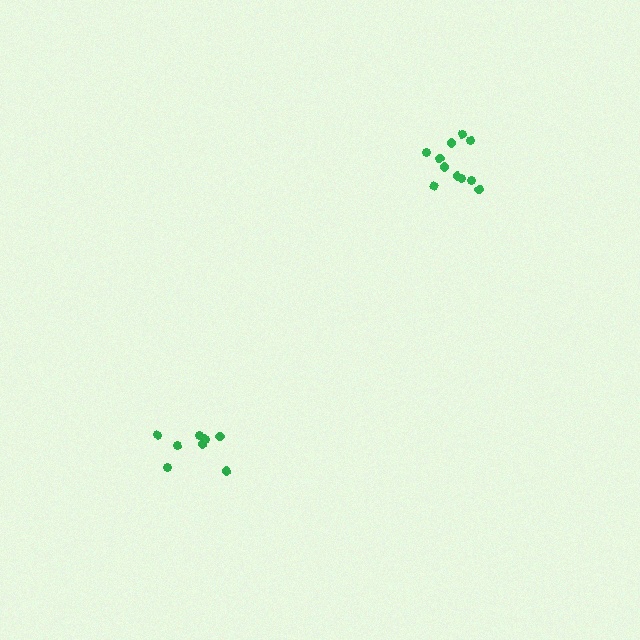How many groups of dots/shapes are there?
There are 2 groups.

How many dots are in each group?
Group 1: 8 dots, Group 2: 11 dots (19 total).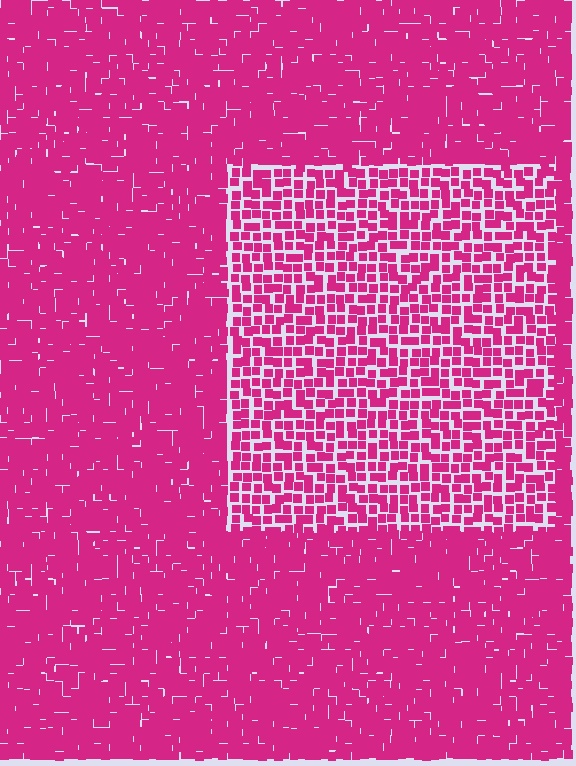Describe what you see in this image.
The image contains small magenta elements arranged at two different densities. A rectangle-shaped region is visible where the elements are less densely packed than the surrounding area.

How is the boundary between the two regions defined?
The boundary is defined by a change in element density (approximately 1.8x ratio). All elements are the same color, size, and shape.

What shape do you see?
I see a rectangle.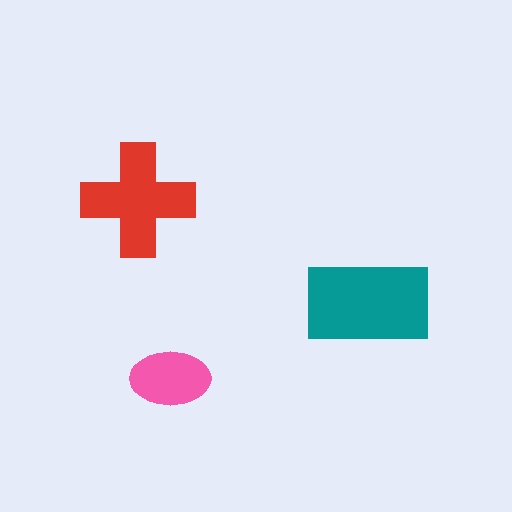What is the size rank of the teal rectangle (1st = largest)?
1st.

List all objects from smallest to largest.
The pink ellipse, the red cross, the teal rectangle.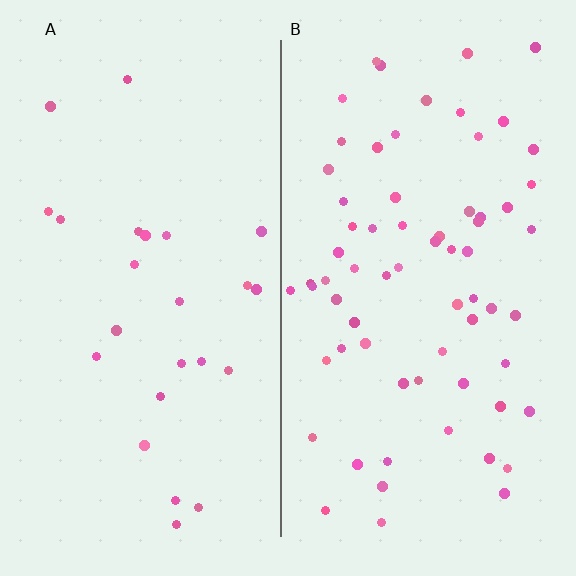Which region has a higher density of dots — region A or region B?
B (the right).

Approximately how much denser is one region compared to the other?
Approximately 2.7× — region B over region A.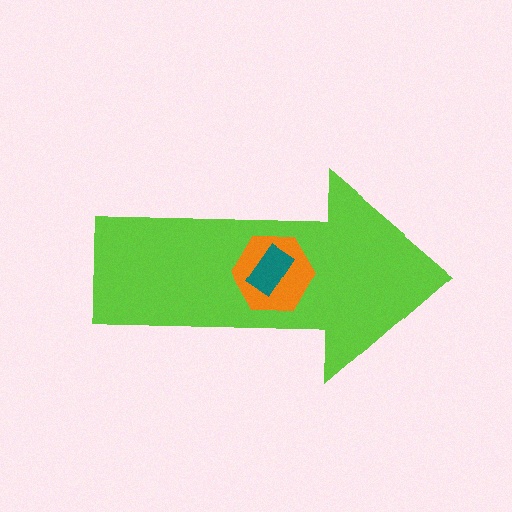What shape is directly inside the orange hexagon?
The teal rectangle.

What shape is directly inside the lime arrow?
The orange hexagon.